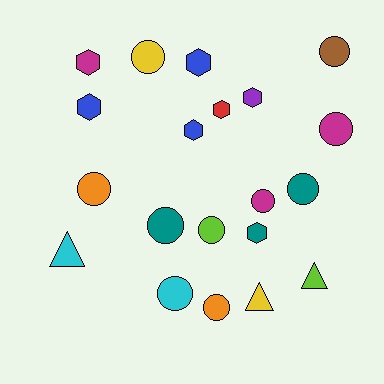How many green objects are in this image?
There are no green objects.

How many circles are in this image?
There are 10 circles.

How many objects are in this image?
There are 20 objects.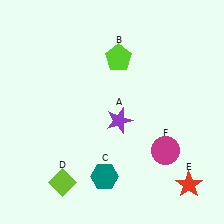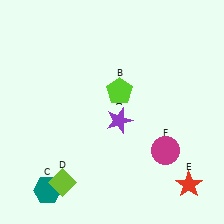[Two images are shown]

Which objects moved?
The objects that moved are: the lime pentagon (B), the teal hexagon (C).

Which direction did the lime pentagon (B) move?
The lime pentagon (B) moved down.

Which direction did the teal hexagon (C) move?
The teal hexagon (C) moved left.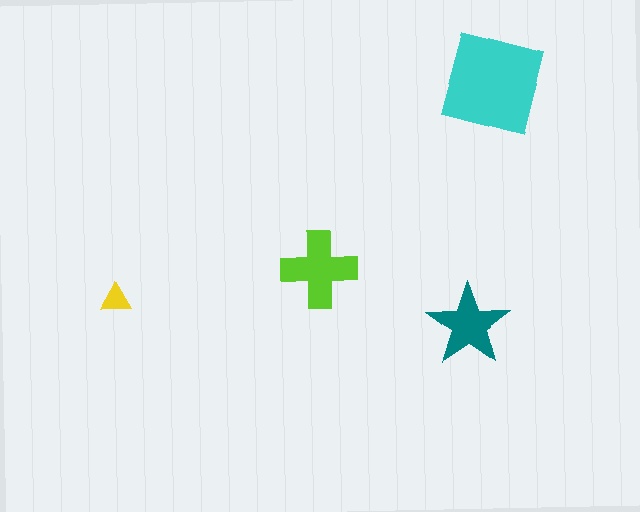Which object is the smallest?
The yellow triangle.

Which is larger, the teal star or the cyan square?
The cyan square.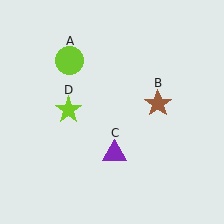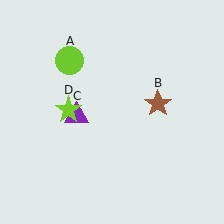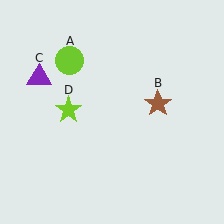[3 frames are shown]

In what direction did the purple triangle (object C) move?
The purple triangle (object C) moved up and to the left.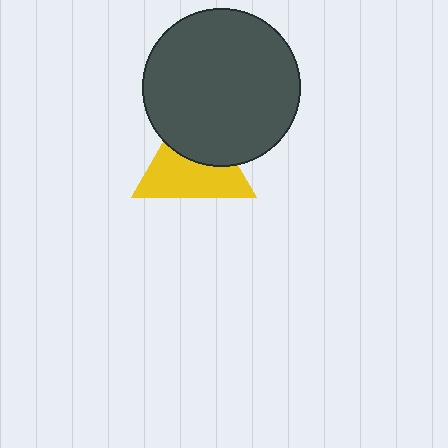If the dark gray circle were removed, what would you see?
You would see the complete yellow triangle.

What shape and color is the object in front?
The object in front is a dark gray circle.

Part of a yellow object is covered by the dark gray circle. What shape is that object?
It is a triangle.